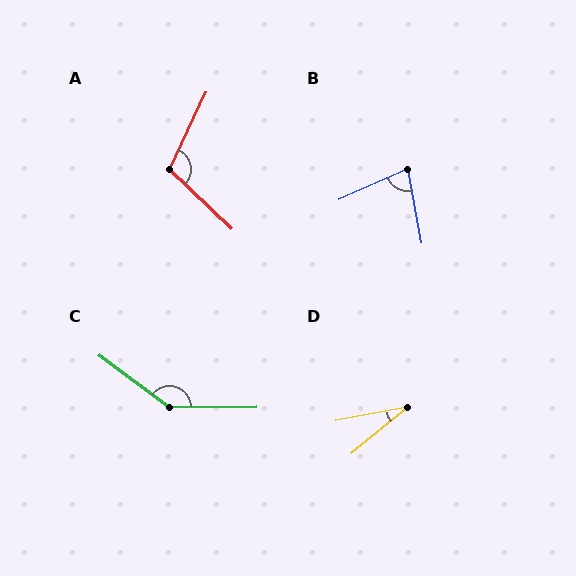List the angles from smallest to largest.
D (28°), B (76°), A (108°), C (143°).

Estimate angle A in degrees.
Approximately 108 degrees.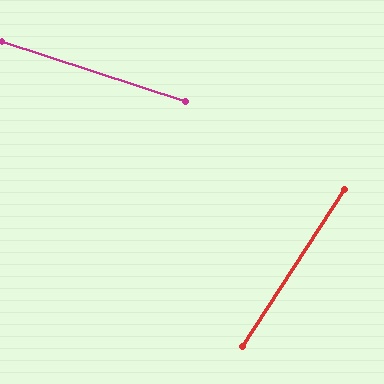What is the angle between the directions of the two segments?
Approximately 75 degrees.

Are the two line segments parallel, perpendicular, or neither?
Neither parallel nor perpendicular — they differ by about 75°.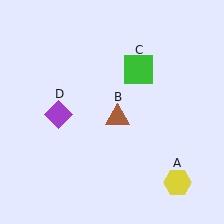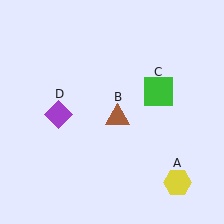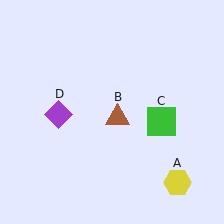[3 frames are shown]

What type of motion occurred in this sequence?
The green square (object C) rotated clockwise around the center of the scene.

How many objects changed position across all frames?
1 object changed position: green square (object C).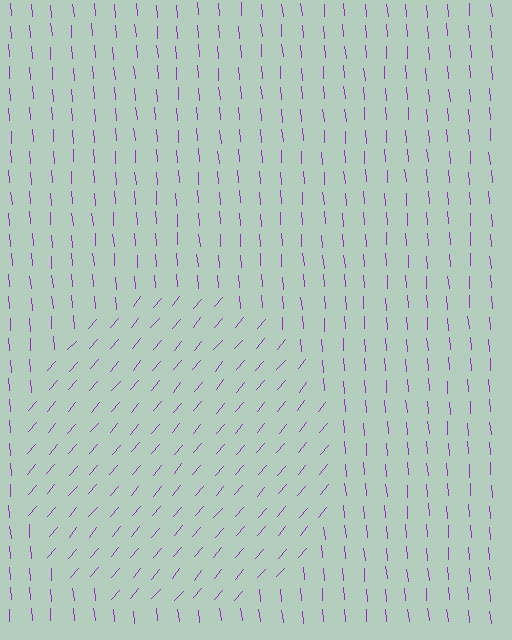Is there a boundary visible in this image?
Yes, there is a texture boundary formed by a change in line orientation.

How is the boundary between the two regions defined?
The boundary is defined purely by a change in line orientation (approximately 45 degrees difference). All lines are the same color and thickness.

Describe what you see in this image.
The image is filled with small purple line segments. A circle region in the image has lines oriented differently from the surrounding lines, creating a visible texture boundary.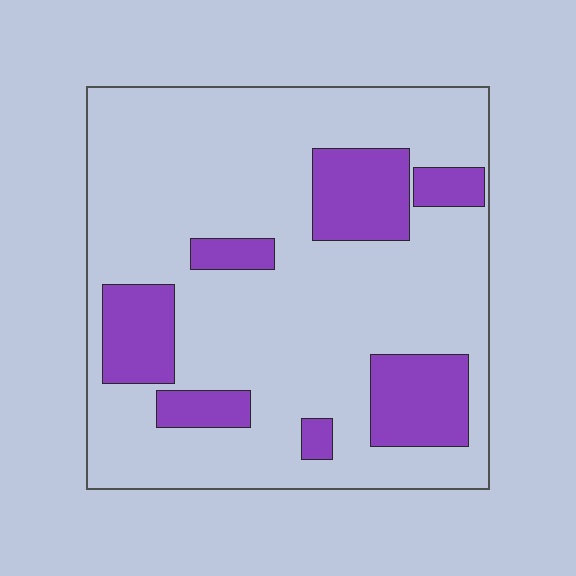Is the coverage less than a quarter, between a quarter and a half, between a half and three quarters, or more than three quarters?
Less than a quarter.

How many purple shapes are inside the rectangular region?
7.